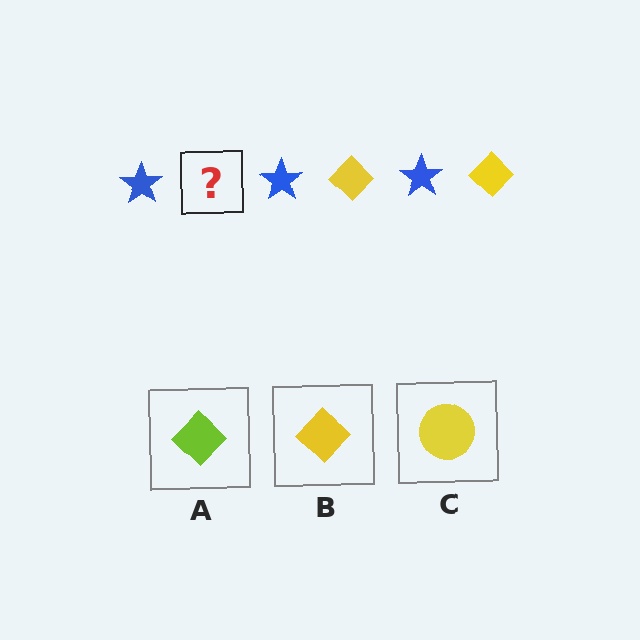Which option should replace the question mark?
Option B.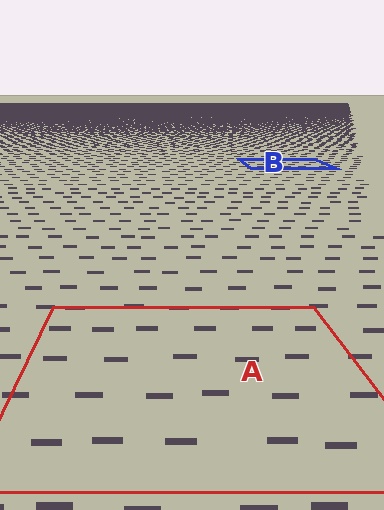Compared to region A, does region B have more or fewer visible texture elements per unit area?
Region B has more texture elements per unit area — they are packed more densely because it is farther away.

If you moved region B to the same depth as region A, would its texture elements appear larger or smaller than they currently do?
They would appear larger. At a closer depth, the same texture elements are projected at a bigger on-screen size.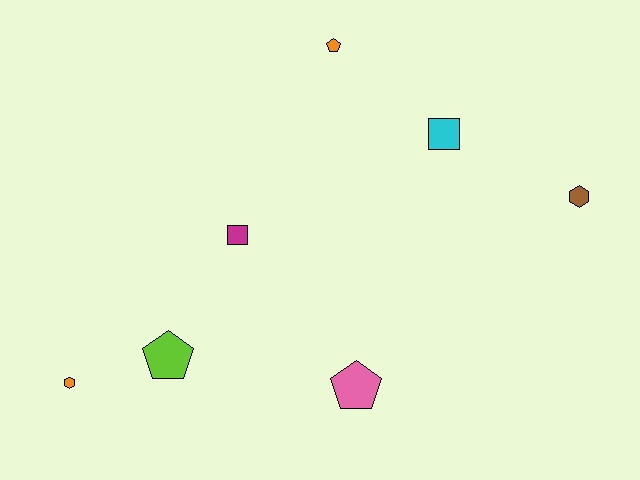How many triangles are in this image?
There are no triangles.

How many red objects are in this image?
There are no red objects.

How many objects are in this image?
There are 7 objects.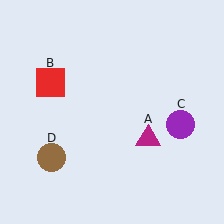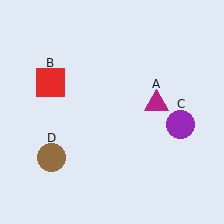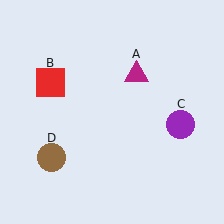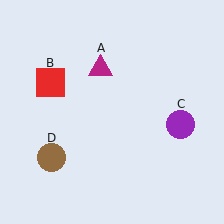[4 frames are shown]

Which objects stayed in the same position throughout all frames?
Red square (object B) and purple circle (object C) and brown circle (object D) remained stationary.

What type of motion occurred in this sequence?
The magenta triangle (object A) rotated counterclockwise around the center of the scene.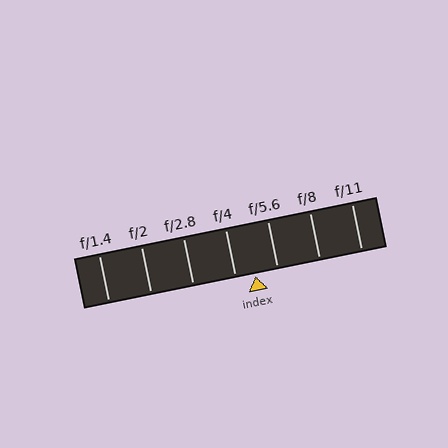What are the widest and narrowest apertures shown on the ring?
The widest aperture shown is f/1.4 and the narrowest is f/11.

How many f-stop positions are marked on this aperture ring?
There are 7 f-stop positions marked.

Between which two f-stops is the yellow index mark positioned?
The index mark is between f/4 and f/5.6.